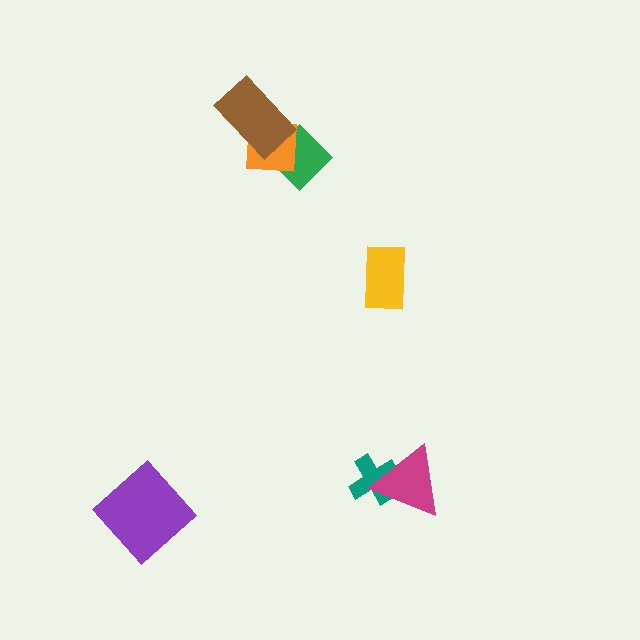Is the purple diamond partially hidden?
No, no other shape covers it.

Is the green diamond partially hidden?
Yes, it is partially covered by another shape.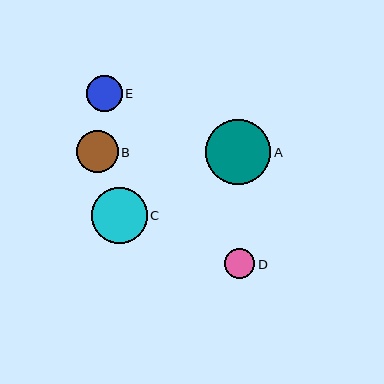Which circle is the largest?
Circle A is the largest with a size of approximately 65 pixels.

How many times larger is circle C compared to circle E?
Circle C is approximately 1.5 times the size of circle E.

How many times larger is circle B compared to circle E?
Circle B is approximately 1.2 times the size of circle E.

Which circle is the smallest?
Circle D is the smallest with a size of approximately 30 pixels.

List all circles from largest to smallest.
From largest to smallest: A, C, B, E, D.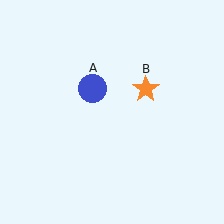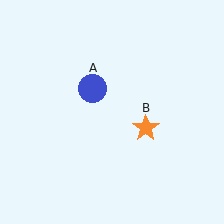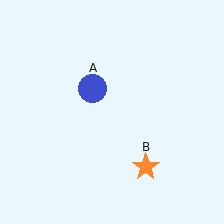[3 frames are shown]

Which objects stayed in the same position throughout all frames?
Blue circle (object A) remained stationary.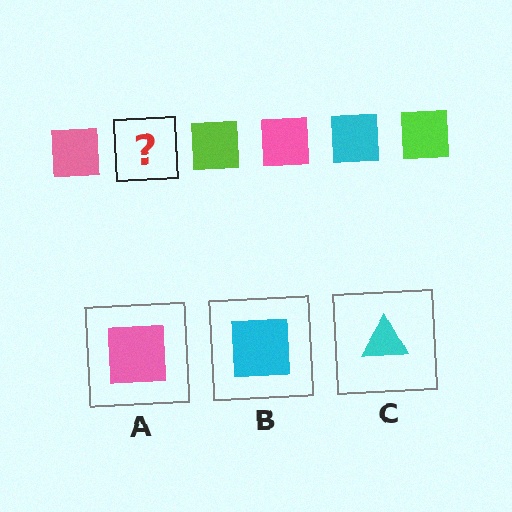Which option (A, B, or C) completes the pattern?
B.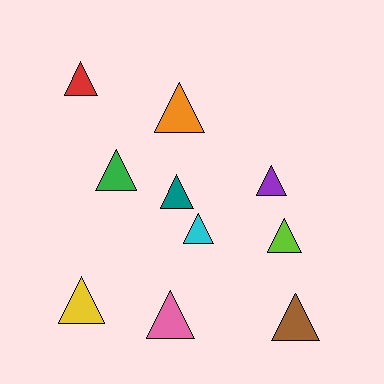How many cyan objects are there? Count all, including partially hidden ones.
There is 1 cyan object.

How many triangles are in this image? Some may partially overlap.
There are 10 triangles.